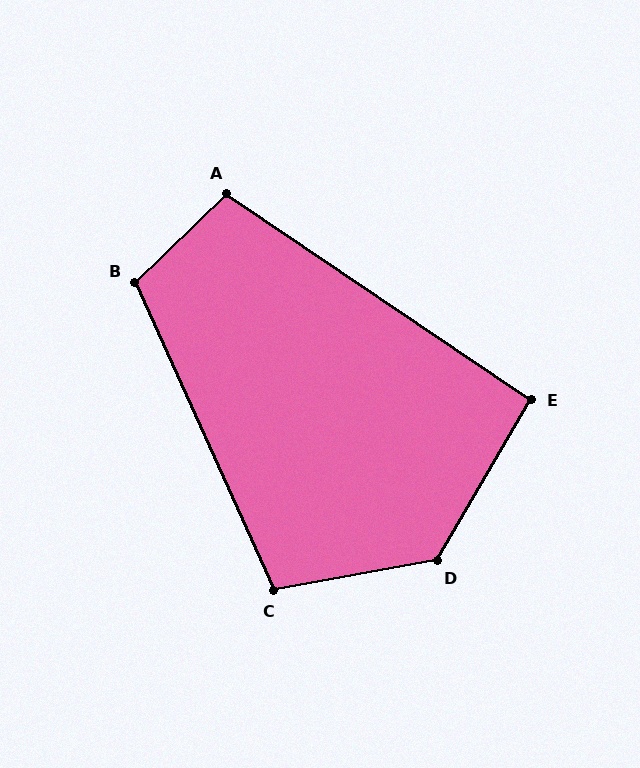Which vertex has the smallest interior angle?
E, at approximately 94 degrees.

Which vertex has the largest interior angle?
D, at approximately 131 degrees.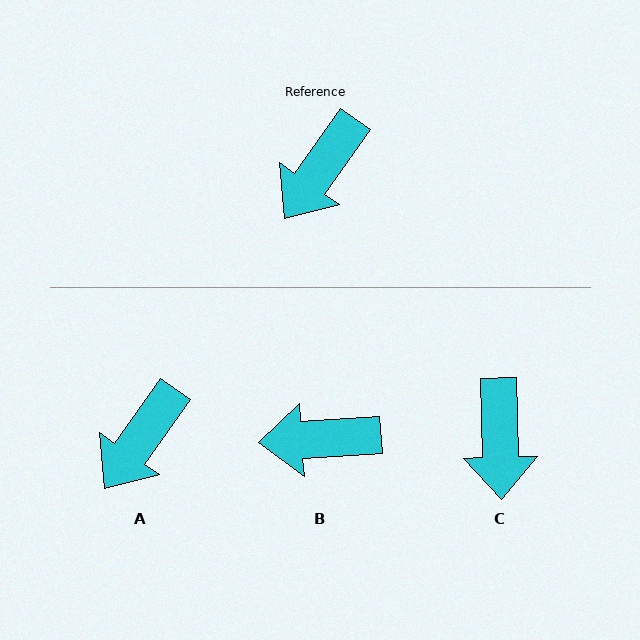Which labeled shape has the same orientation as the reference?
A.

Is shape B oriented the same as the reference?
No, it is off by about 51 degrees.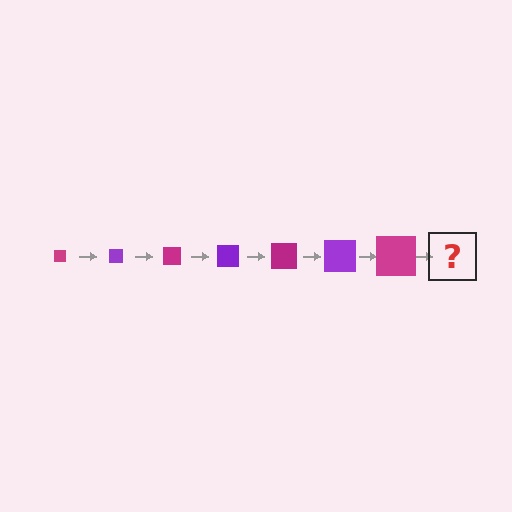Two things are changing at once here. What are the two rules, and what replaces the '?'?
The two rules are that the square grows larger each step and the color cycles through magenta and purple. The '?' should be a purple square, larger than the previous one.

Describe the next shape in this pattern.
It should be a purple square, larger than the previous one.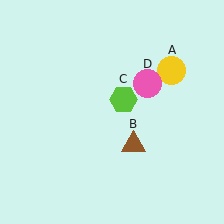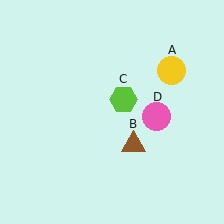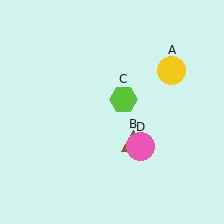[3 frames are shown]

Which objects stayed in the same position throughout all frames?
Yellow circle (object A) and brown triangle (object B) and lime hexagon (object C) remained stationary.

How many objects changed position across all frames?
1 object changed position: pink circle (object D).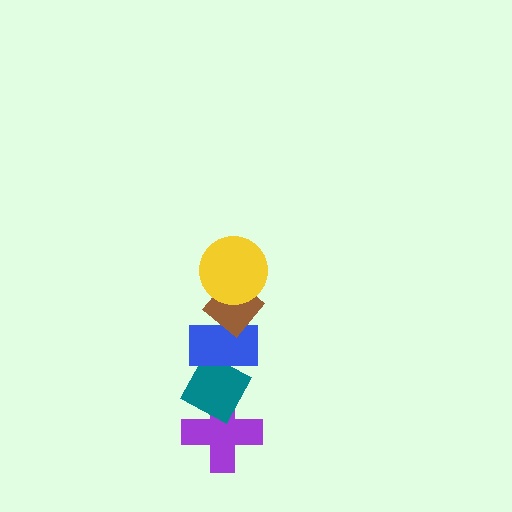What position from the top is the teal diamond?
The teal diamond is 4th from the top.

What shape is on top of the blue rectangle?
The brown diamond is on top of the blue rectangle.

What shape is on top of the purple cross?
The teal diamond is on top of the purple cross.